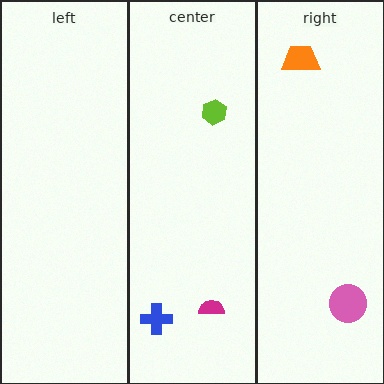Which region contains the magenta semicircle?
The center region.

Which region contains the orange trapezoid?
The right region.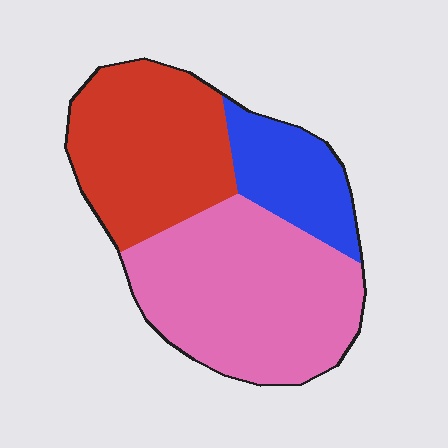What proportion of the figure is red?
Red covers around 35% of the figure.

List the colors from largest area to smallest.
From largest to smallest: pink, red, blue.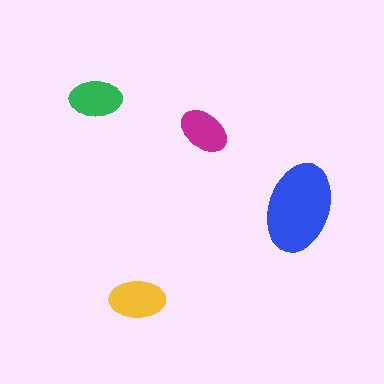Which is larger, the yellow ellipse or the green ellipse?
The yellow one.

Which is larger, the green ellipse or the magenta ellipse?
The green one.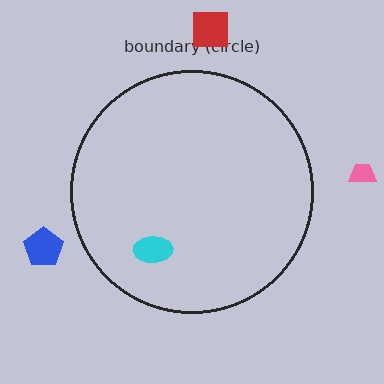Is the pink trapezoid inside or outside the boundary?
Outside.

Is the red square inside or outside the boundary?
Outside.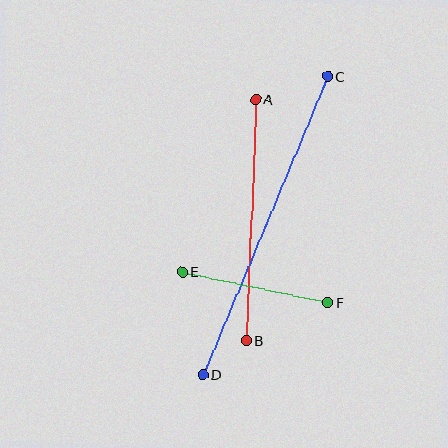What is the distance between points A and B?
The distance is approximately 242 pixels.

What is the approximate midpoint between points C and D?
The midpoint is at approximately (265, 225) pixels.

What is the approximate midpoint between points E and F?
The midpoint is at approximately (255, 287) pixels.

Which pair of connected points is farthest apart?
Points C and D are farthest apart.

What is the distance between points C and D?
The distance is approximately 323 pixels.